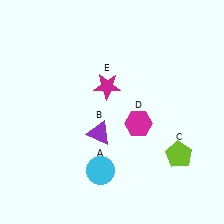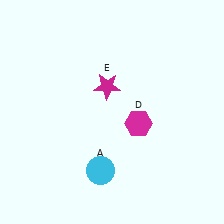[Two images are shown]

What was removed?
The purple triangle (B), the lime pentagon (C) were removed in Image 2.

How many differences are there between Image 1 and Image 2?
There are 2 differences between the two images.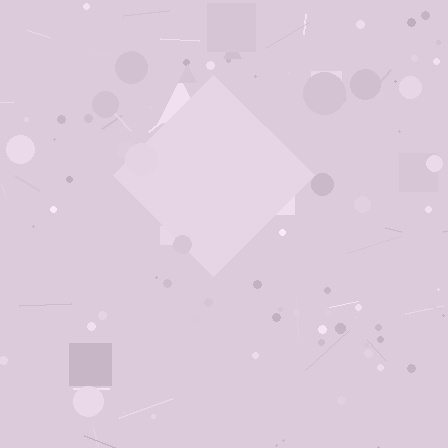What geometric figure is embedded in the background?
A diamond is embedded in the background.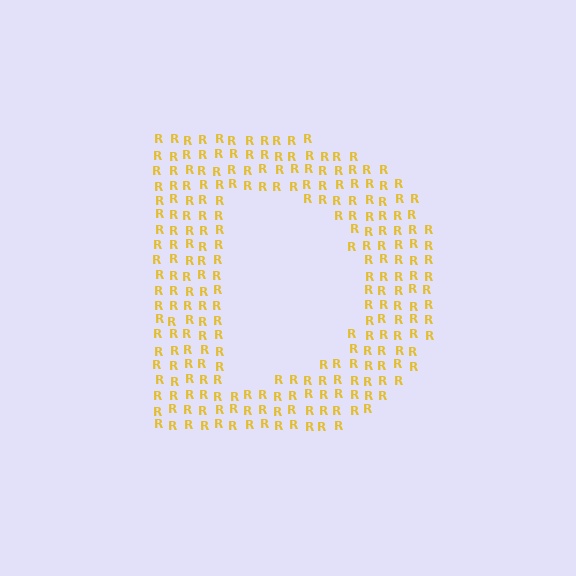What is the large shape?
The large shape is the letter D.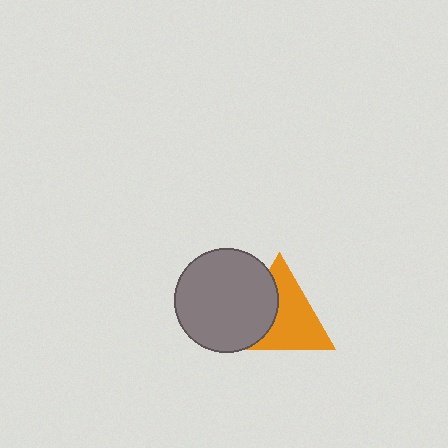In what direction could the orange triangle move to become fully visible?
The orange triangle could move right. That would shift it out from behind the gray circle entirely.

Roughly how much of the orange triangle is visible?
About half of it is visible (roughly 62%).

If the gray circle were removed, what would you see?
You would see the complete orange triangle.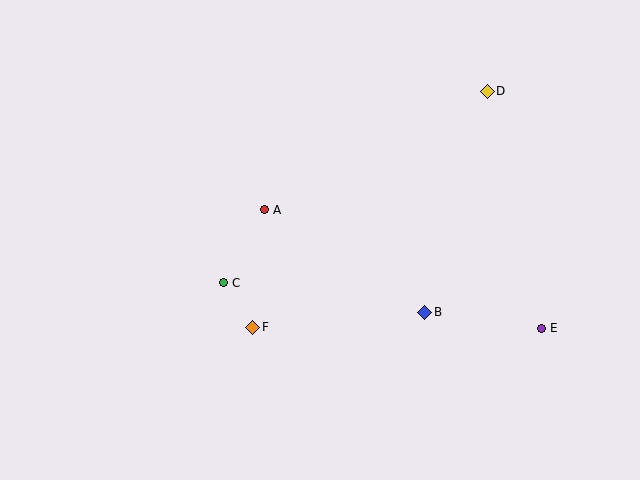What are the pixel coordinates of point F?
Point F is at (253, 327).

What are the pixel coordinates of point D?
Point D is at (487, 91).